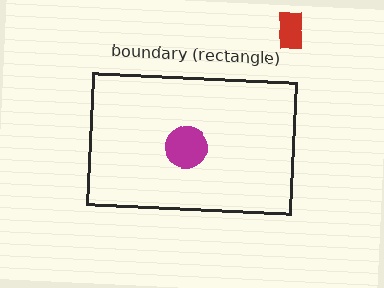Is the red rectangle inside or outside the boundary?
Outside.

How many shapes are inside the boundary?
1 inside, 1 outside.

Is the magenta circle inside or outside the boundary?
Inside.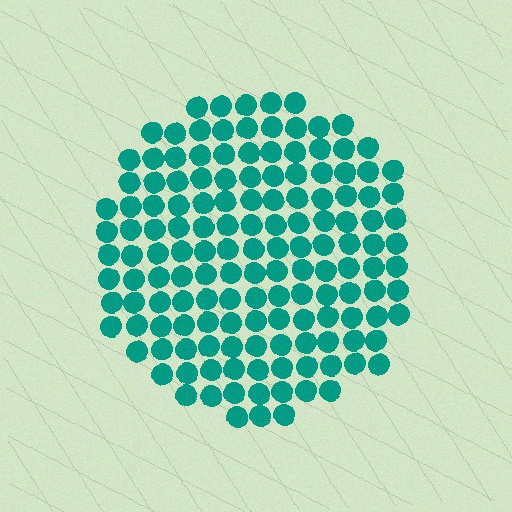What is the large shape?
The large shape is a circle.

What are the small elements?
The small elements are circles.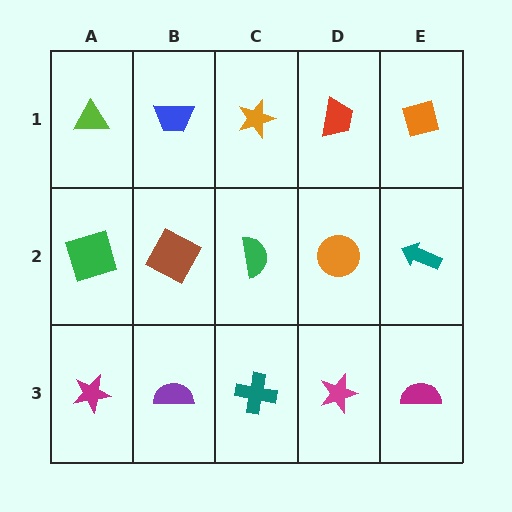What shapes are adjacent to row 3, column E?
A teal arrow (row 2, column E), a magenta star (row 3, column D).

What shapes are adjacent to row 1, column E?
A teal arrow (row 2, column E), a red trapezoid (row 1, column D).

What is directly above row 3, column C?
A green semicircle.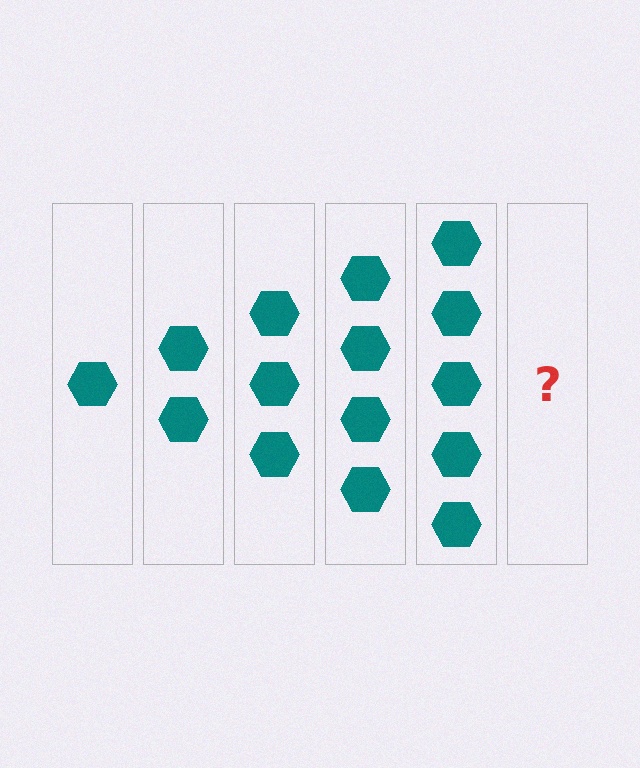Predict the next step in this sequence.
The next step is 6 hexagons.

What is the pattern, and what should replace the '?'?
The pattern is that each step adds one more hexagon. The '?' should be 6 hexagons.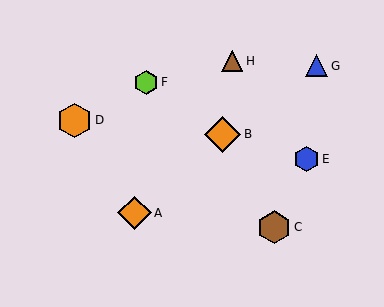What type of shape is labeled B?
Shape B is an orange diamond.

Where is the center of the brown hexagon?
The center of the brown hexagon is at (274, 227).